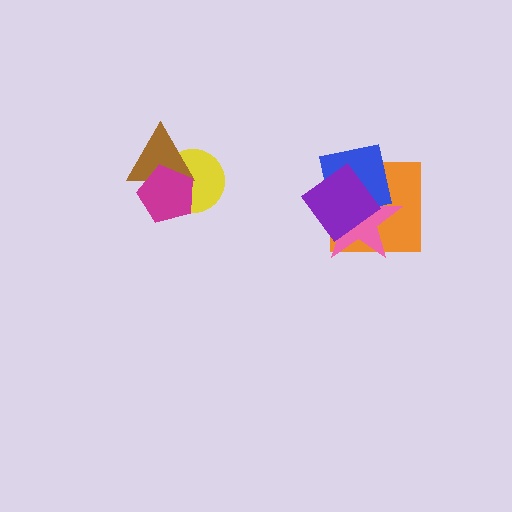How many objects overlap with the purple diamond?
3 objects overlap with the purple diamond.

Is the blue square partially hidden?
Yes, it is partially covered by another shape.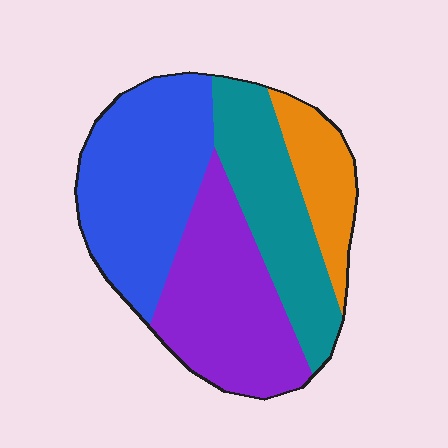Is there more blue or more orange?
Blue.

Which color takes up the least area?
Orange, at roughly 15%.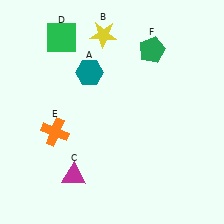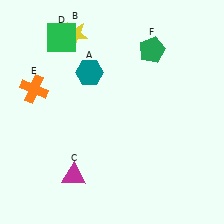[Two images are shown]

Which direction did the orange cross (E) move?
The orange cross (E) moved up.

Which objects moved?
The objects that moved are: the yellow star (B), the orange cross (E).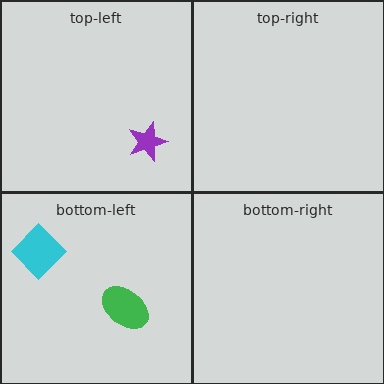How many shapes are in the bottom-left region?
2.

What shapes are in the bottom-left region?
The cyan diamond, the green ellipse.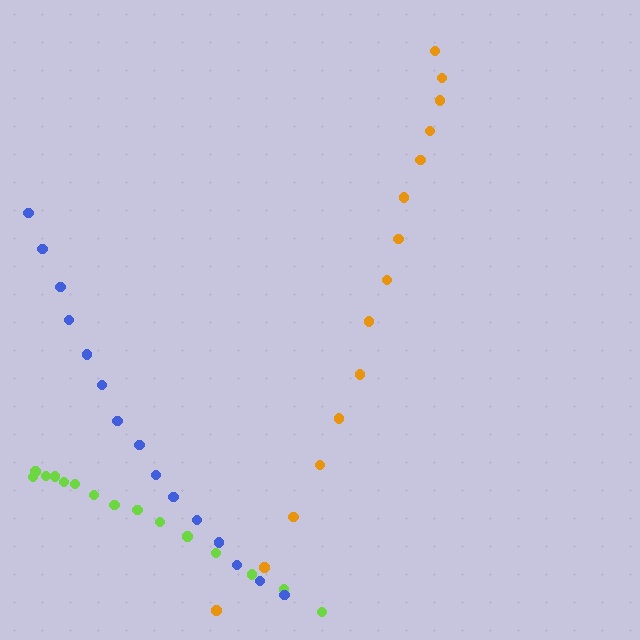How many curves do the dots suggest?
There are 3 distinct paths.